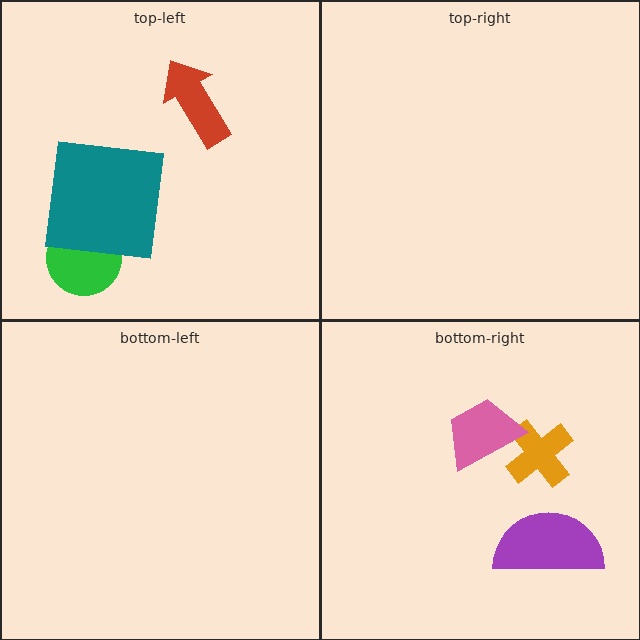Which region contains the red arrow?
The top-left region.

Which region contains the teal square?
The top-left region.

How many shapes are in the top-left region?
3.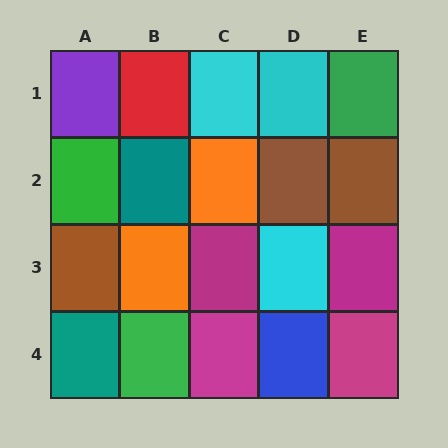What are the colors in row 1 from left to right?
Purple, red, cyan, cyan, green.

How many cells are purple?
1 cell is purple.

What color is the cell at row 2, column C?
Orange.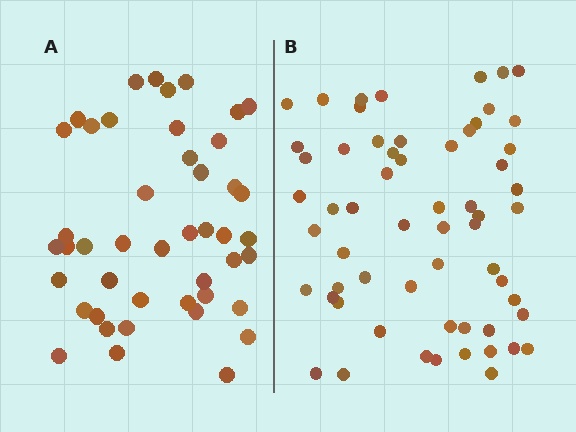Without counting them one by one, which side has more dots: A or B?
Region B (the right region) has more dots.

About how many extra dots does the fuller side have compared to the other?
Region B has approximately 15 more dots than region A.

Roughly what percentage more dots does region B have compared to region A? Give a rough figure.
About 35% more.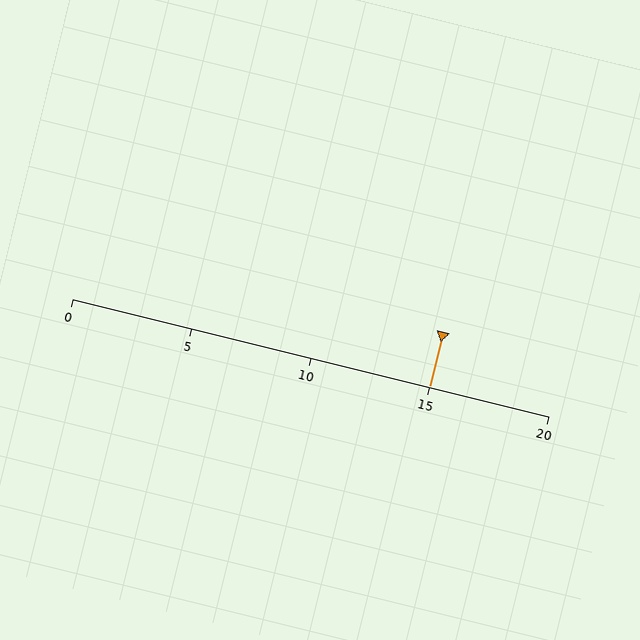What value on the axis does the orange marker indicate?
The marker indicates approximately 15.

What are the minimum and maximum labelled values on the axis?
The axis runs from 0 to 20.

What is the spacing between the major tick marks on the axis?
The major ticks are spaced 5 apart.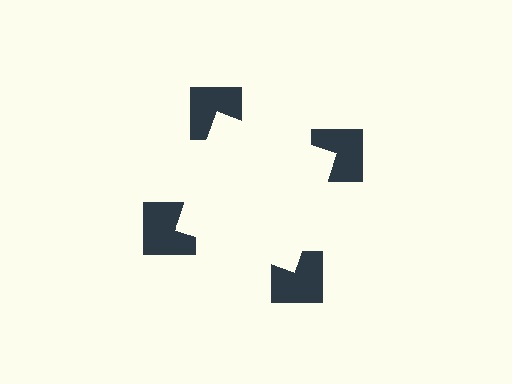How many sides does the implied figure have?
4 sides.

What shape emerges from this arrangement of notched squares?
An illusory square — its edges are inferred from the aligned wedge cuts in the notched squares, not physically drawn.